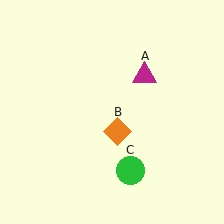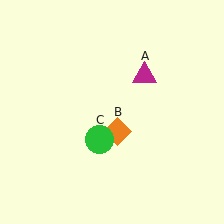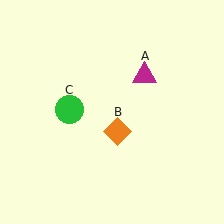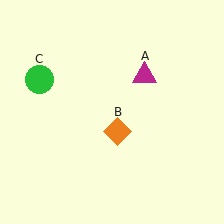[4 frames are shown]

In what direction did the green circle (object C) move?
The green circle (object C) moved up and to the left.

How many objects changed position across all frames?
1 object changed position: green circle (object C).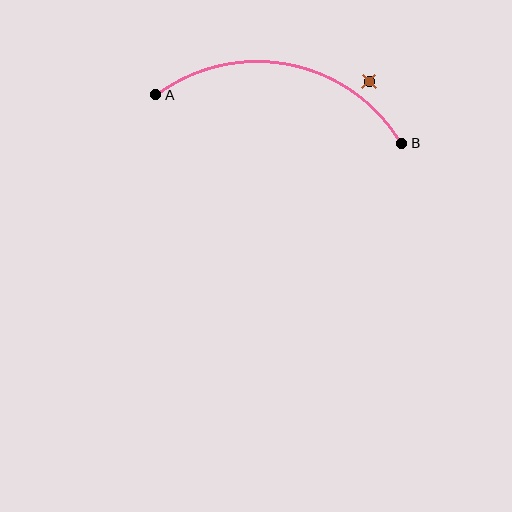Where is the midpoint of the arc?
The arc midpoint is the point on the curve farthest from the straight line joining A and B. It sits above that line.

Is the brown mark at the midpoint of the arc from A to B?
No — the brown mark does not lie on the arc at all. It sits slightly outside the curve.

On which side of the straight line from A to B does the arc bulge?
The arc bulges above the straight line connecting A and B.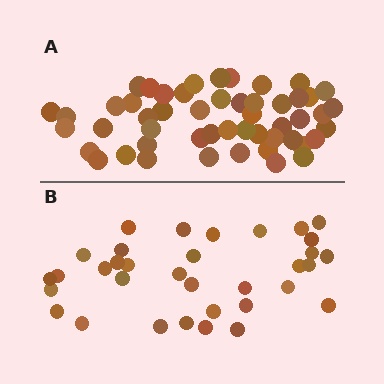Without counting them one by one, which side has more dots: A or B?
Region A (the top region) has more dots.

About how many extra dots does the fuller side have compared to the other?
Region A has approximately 15 more dots than region B.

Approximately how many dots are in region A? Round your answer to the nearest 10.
About 50 dots. (The exact count is 51, which rounds to 50.)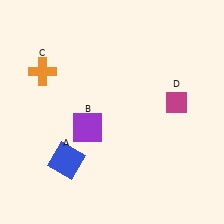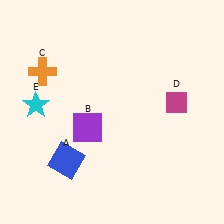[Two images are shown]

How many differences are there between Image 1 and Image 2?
There is 1 difference between the two images.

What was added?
A cyan star (E) was added in Image 2.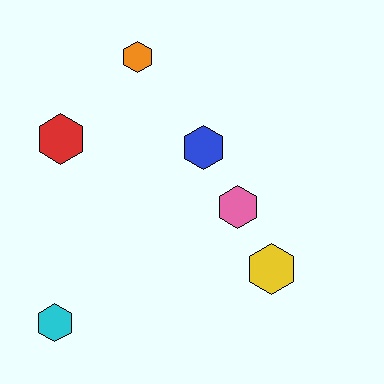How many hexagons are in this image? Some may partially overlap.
There are 6 hexagons.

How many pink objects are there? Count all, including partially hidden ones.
There is 1 pink object.